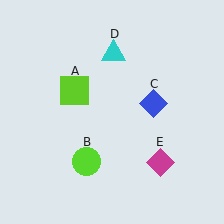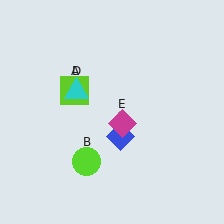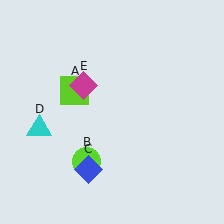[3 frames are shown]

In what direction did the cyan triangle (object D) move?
The cyan triangle (object D) moved down and to the left.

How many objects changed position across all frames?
3 objects changed position: blue diamond (object C), cyan triangle (object D), magenta diamond (object E).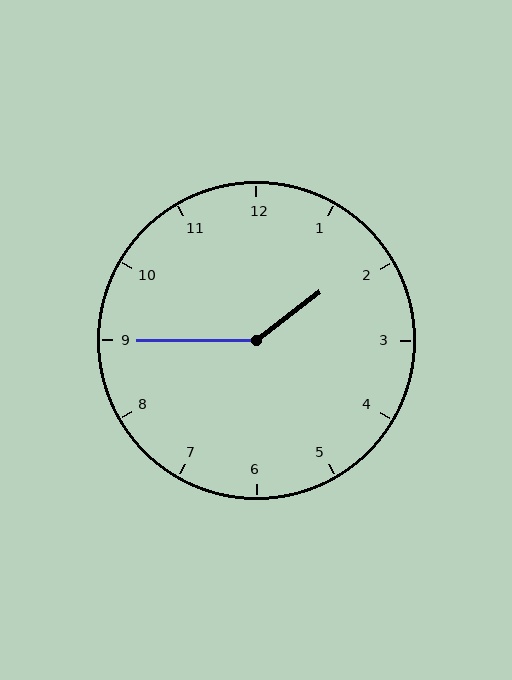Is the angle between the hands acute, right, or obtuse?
It is obtuse.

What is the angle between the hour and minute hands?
Approximately 142 degrees.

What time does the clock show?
1:45.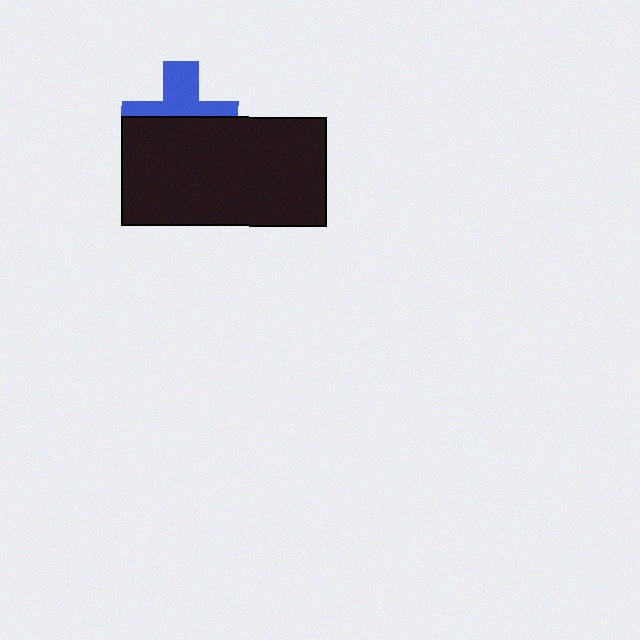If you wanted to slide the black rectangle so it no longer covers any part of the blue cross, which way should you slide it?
Slide it down — that is the most direct way to separate the two shapes.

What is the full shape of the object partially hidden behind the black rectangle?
The partially hidden object is a blue cross.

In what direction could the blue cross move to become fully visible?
The blue cross could move up. That would shift it out from behind the black rectangle entirely.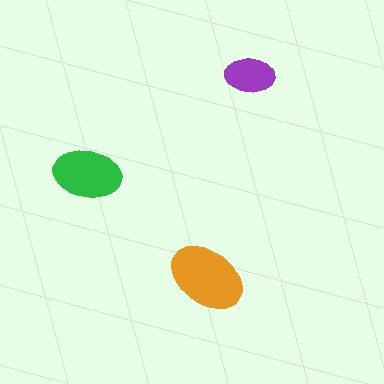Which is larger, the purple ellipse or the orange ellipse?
The orange one.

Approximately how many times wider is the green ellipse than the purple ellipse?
About 1.5 times wider.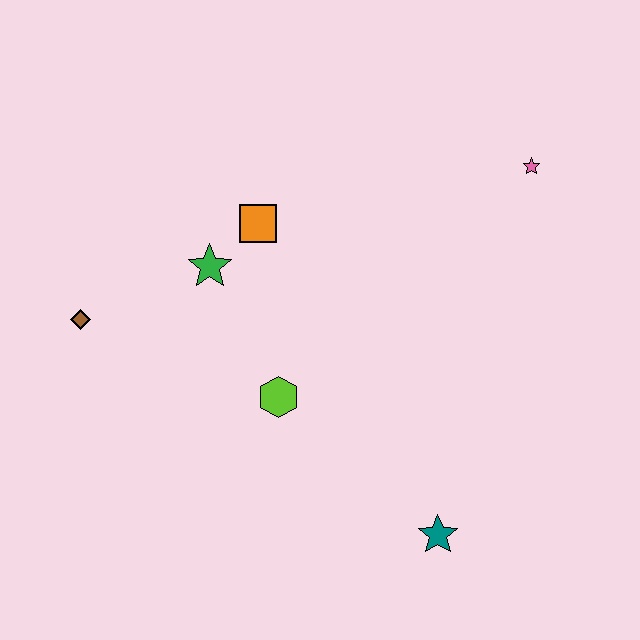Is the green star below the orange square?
Yes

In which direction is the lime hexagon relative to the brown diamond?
The lime hexagon is to the right of the brown diamond.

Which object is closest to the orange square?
The green star is closest to the orange square.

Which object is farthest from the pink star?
The brown diamond is farthest from the pink star.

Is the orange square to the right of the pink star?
No